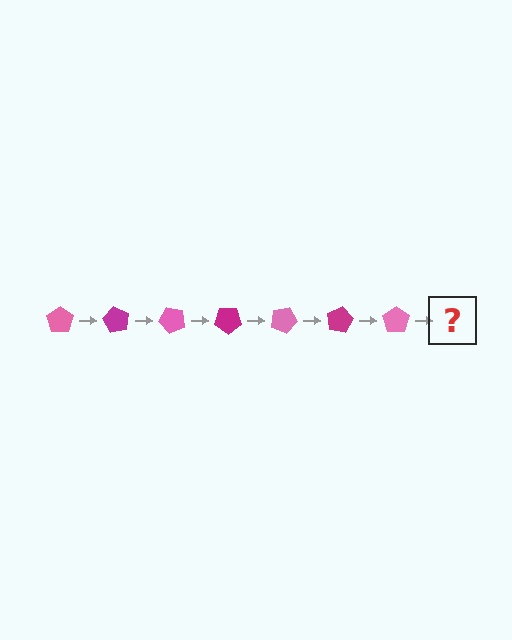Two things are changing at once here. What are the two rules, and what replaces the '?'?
The two rules are that it rotates 60 degrees each step and the color cycles through pink and magenta. The '?' should be a magenta pentagon, rotated 420 degrees from the start.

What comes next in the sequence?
The next element should be a magenta pentagon, rotated 420 degrees from the start.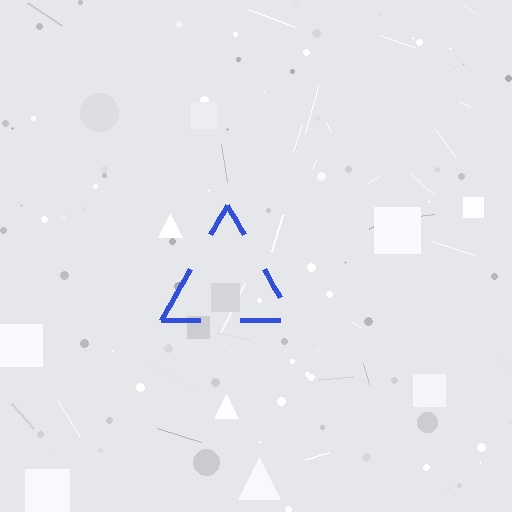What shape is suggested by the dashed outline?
The dashed outline suggests a triangle.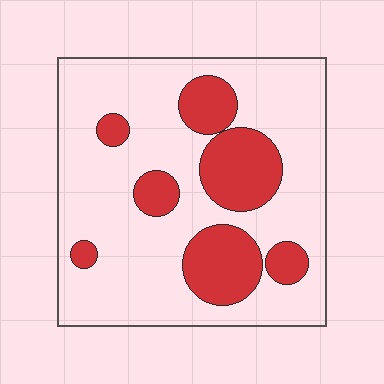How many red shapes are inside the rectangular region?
7.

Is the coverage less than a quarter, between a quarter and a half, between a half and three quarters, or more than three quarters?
Between a quarter and a half.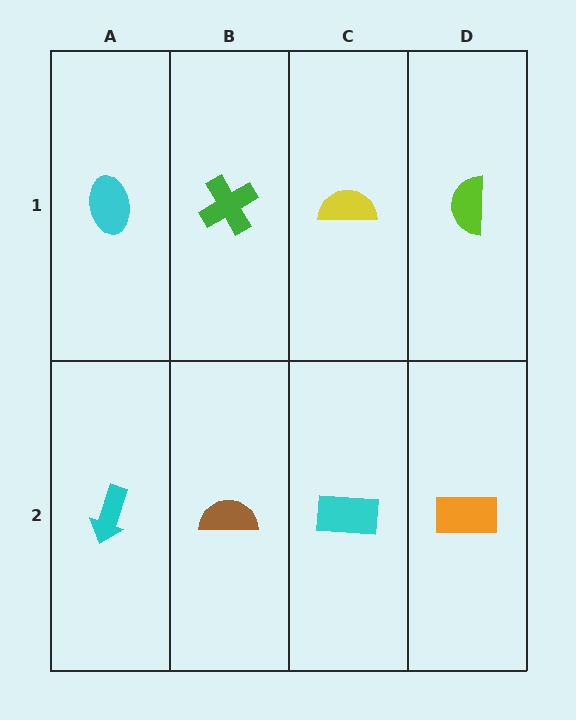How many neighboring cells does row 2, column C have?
3.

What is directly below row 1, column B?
A brown semicircle.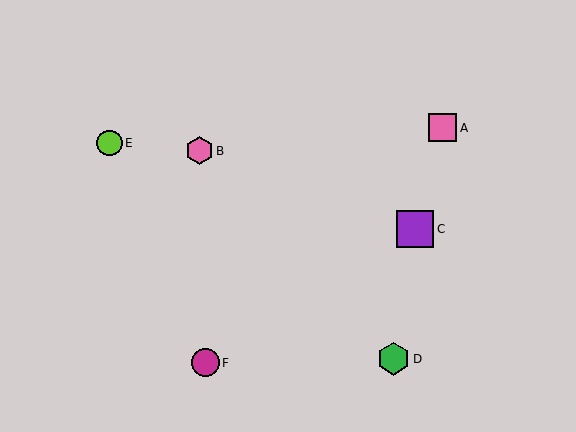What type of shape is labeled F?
Shape F is a magenta circle.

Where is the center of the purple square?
The center of the purple square is at (415, 229).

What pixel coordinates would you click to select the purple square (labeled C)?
Click at (415, 229) to select the purple square C.